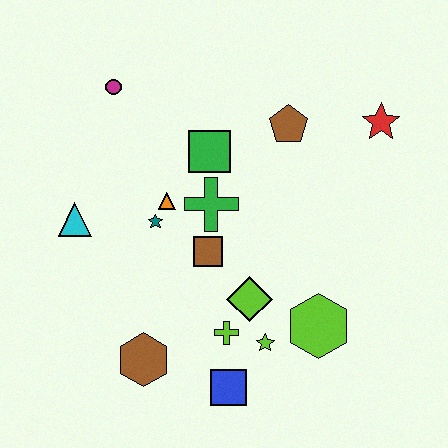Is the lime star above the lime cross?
No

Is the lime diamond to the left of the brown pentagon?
Yes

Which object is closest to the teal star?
The orange triangle is closest to the teal star.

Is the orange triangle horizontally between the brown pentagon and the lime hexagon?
No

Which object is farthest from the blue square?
The magenta circle is farthest from the blue square.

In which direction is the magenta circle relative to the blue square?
The magenta circle is above the blue square.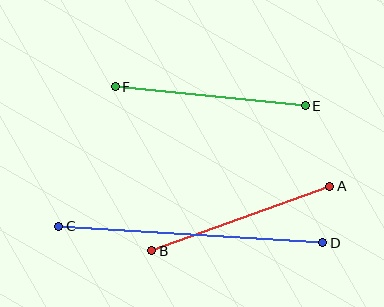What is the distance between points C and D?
The distance is approximately 265 pixels.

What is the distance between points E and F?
The distance is approximately 191 pixels.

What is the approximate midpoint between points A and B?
The midpoint is at approximately (241, 218) pixels.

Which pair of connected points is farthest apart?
Points C and D are farthest apart.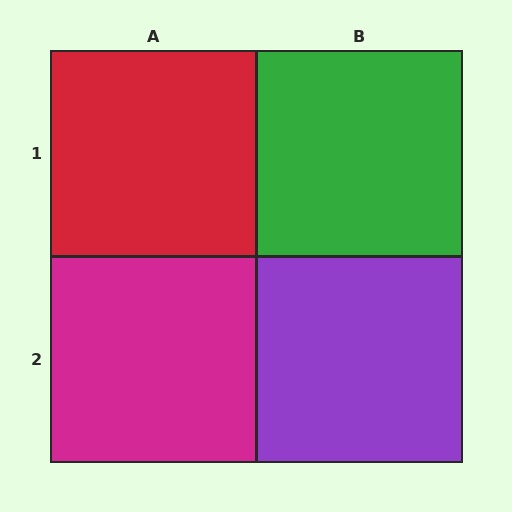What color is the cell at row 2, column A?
Magenta.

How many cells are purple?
1 cell is purple.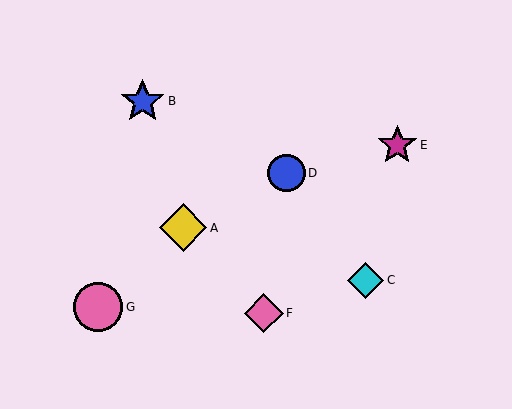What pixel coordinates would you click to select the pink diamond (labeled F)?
Click at (264, 313) to select the pink diamond F.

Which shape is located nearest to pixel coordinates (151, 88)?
The blue star (labeled B) at (143, 101) is nearest to that location.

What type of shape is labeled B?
Shape B is a blue star.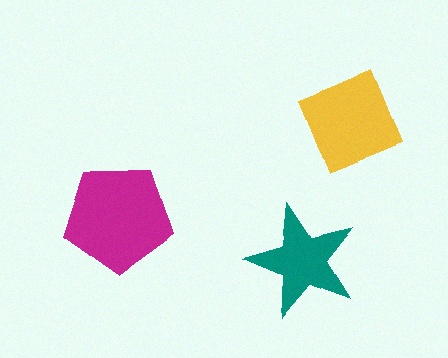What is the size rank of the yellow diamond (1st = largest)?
2nd.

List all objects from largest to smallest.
The magenta pentagon, the yellow diamond, the teal star.